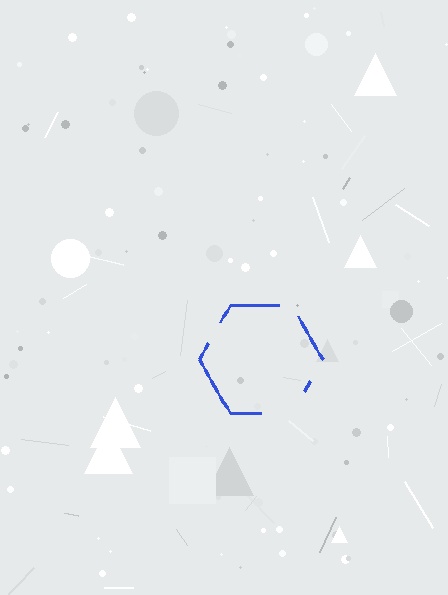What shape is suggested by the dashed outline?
The dashed outline suggests a hexagon.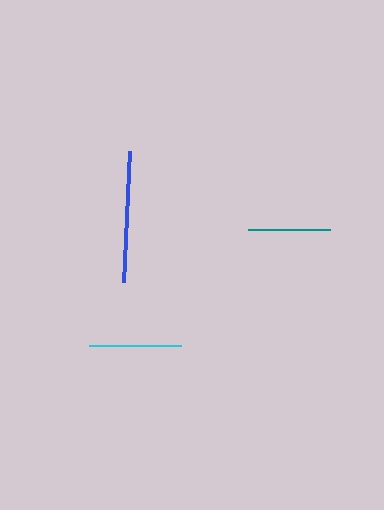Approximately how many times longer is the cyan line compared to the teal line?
The cyan line is approximately 1.1 times the length of the teal line.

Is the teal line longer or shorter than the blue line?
The blue line is longer than the teal line.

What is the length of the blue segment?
The blue segment is approximately 130 pixels long.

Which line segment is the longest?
The blue line is the longest at approximately 130 pixels.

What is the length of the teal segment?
The teal segment is approximately 82 pixels long.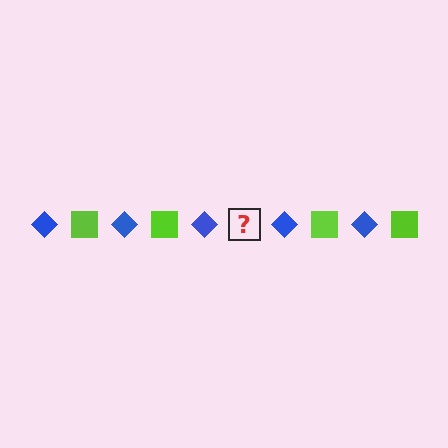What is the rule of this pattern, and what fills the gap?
The rule is that the pattern alternates between blue diamond and lime square. The gap should be filled with a lime square.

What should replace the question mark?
The question mark should be replaced with a lime square.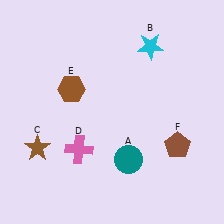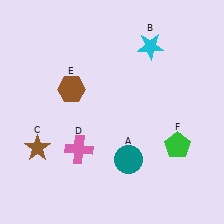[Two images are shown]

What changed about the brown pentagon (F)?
In Image 1, F is brown. In Image 2, it changed to green.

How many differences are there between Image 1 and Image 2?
There is 1 difference between the two images.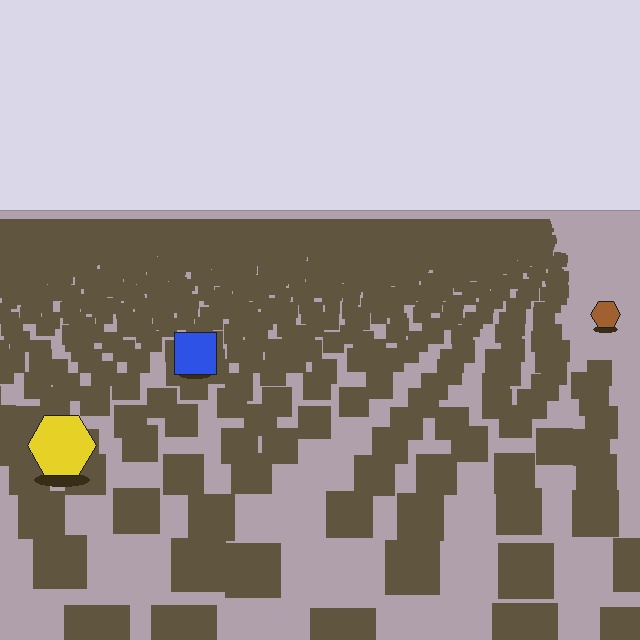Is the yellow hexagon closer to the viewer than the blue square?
Yes. The yellow hexagon is closer — you can tell from the texture gradient: the ground texture is coarser near it.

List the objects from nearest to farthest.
From nearest to farthest: the yellow hexagon, the blue square, the brown hexagon.